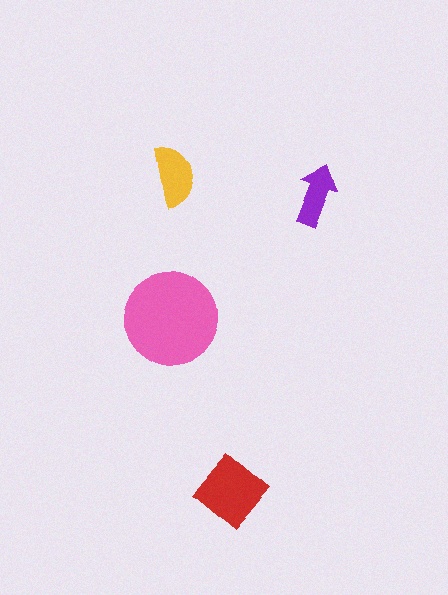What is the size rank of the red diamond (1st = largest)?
2nd.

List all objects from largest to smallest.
The pink circle, the red diamond, the yellow semicircle, the purple arrow.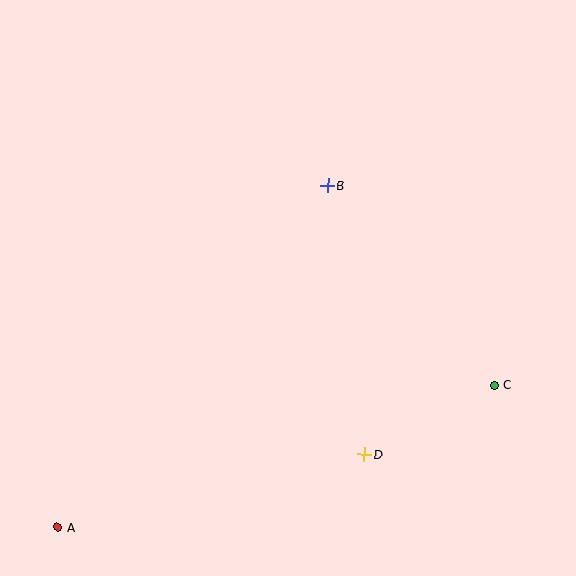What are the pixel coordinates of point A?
Point A is at (58, 527).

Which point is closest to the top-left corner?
Point B is closest to the top-left corner.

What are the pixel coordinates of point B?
Point B is at (328, 186).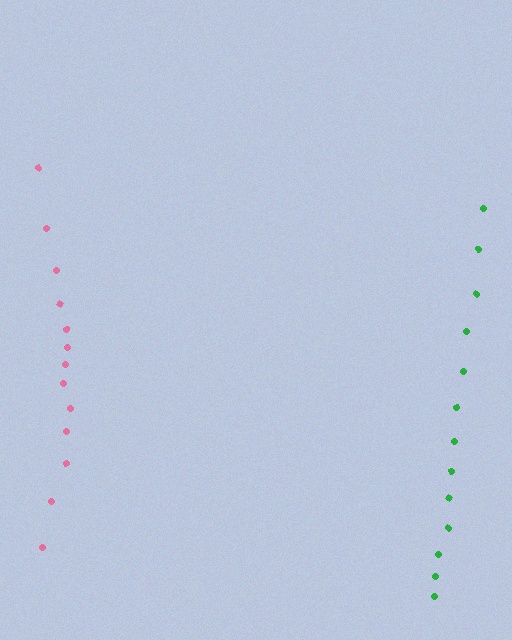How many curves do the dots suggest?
There are 2 distinct paths.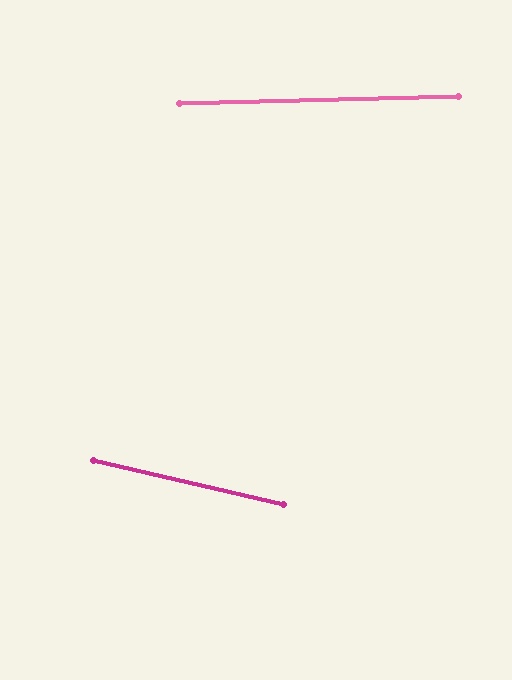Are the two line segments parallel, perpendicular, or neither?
Neither parallel nor perpendicular — they differ by about 14°.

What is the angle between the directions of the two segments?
Approximately 14 degrees.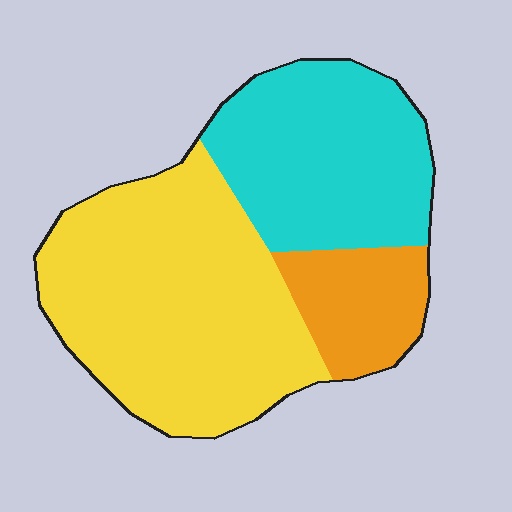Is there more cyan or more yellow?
Yellow.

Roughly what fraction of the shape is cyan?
Cyan covers about 35% of the shape.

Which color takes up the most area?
Yellow, at roughly 50%.